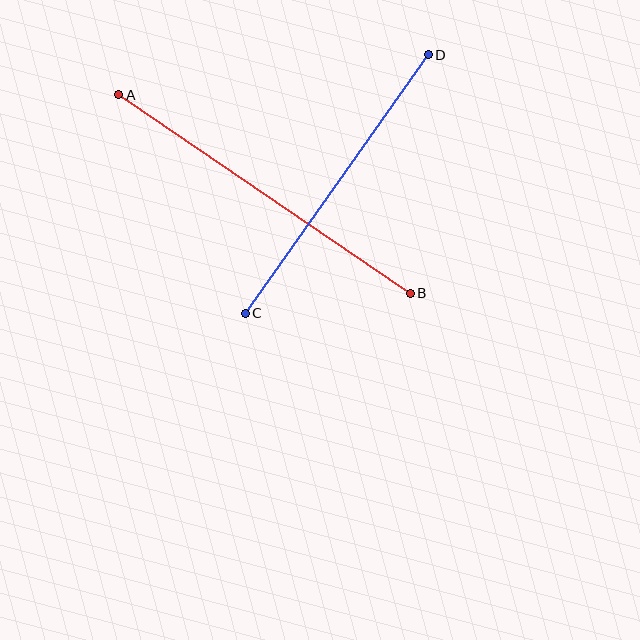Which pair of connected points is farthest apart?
Points A and B are farthest apart.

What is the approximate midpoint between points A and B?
The midpoint is at approximately (265, 194) pixels.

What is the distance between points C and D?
The distance is approximately 317 pixels.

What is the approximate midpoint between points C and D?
The midpoint is at approximately (337, 184) pixels.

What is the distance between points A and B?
The distance is approximately 353 pixels.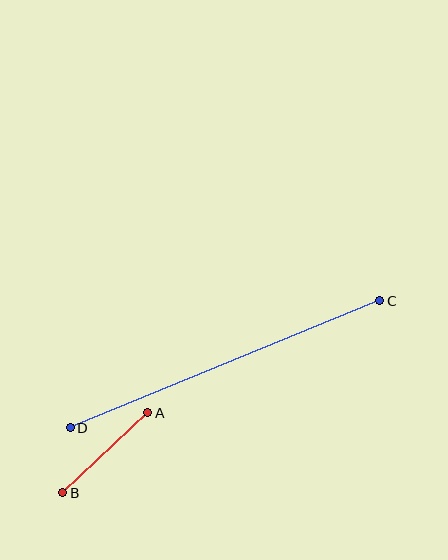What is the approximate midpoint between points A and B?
The midpoint is at approximately (105, 453) pixels.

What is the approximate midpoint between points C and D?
The midpoint is at approximately (225, 364) pixels.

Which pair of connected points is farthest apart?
Points C and D are farthest apart.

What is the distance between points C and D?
The distance is approximately 334 pixels.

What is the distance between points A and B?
The distance is approximately 117 pixels.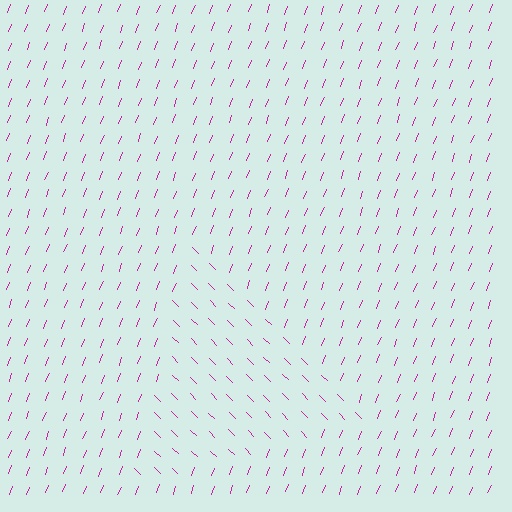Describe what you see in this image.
The image is filled with small magenta line segments. A triangle region in the image has lines oriented differently from the surrounding lines, creating a visible texture boundary.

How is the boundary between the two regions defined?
The boundary is defined purely by a change in line orientation (approximately 66 degrees difference). All lines are the same color and thickness.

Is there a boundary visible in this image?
Yes, there is a texture boundary formed by a change in line orientation.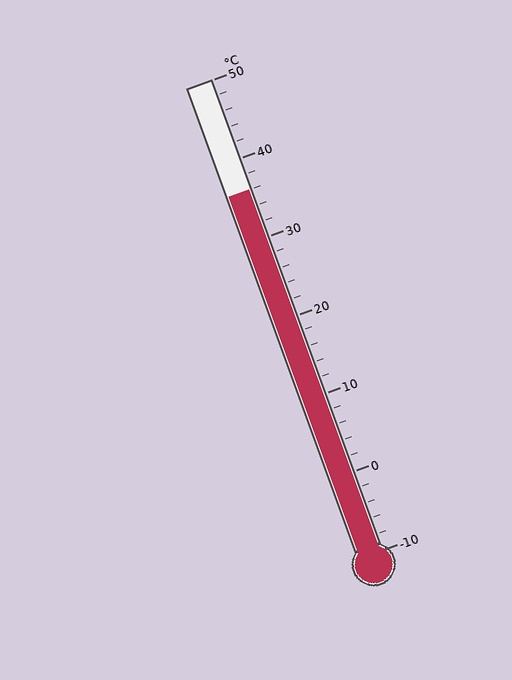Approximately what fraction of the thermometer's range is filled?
The thermometer is filled to approximately 75% of its range.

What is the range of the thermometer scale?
The thermometer scale ranges from -10°C to 50°C.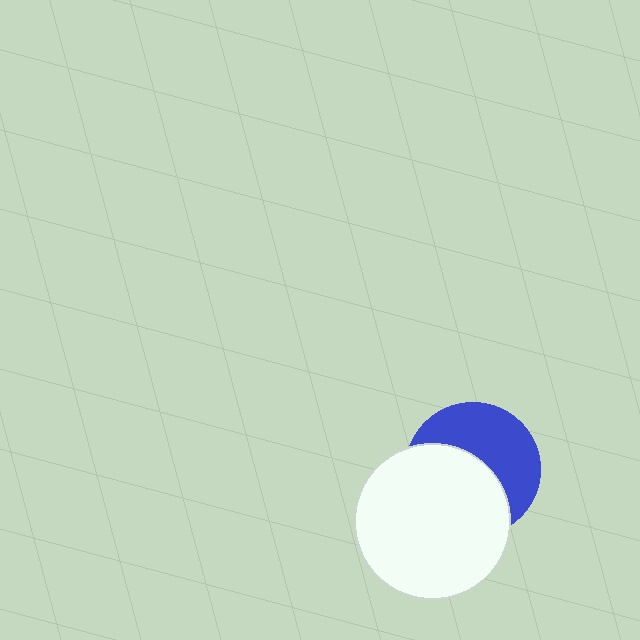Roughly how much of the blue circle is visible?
About half of it is visible (roughly 48%).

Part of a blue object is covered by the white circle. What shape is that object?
It is a circle.